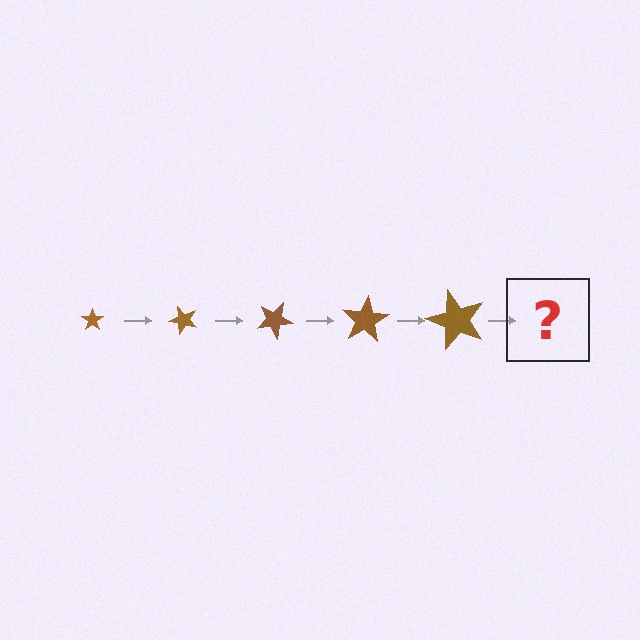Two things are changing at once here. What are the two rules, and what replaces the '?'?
The two rules are that the star grows larger each step and it rotates 50 degrees each step. The '?' should be a star, larger than the previous one and rotated 250 degrees from the start.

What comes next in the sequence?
The next element should be a star, larger than the previous one and rotated 250 degrees from the start.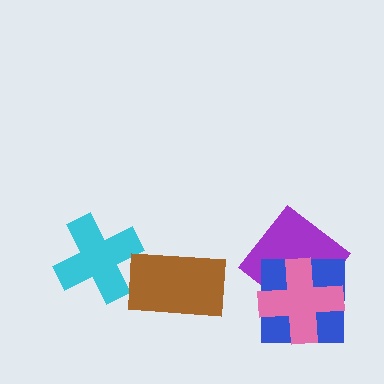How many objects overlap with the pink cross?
2 objects overlap with the pink cross.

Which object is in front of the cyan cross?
The brown rectangle is in front of the cyan cross.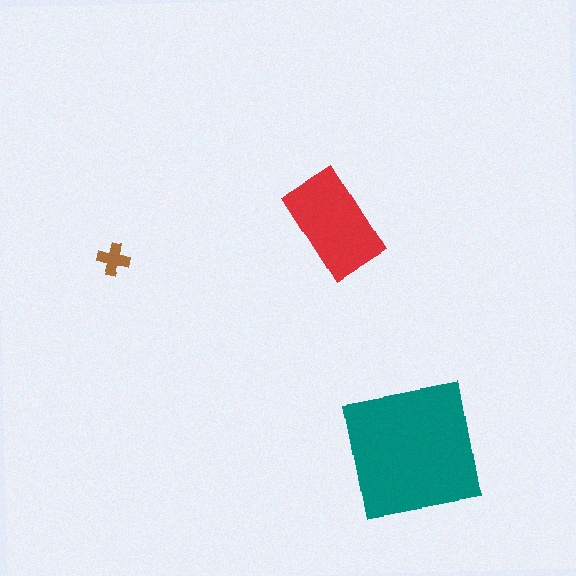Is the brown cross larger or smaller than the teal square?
Smaller.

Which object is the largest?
The teal square.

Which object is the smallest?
The brown cross.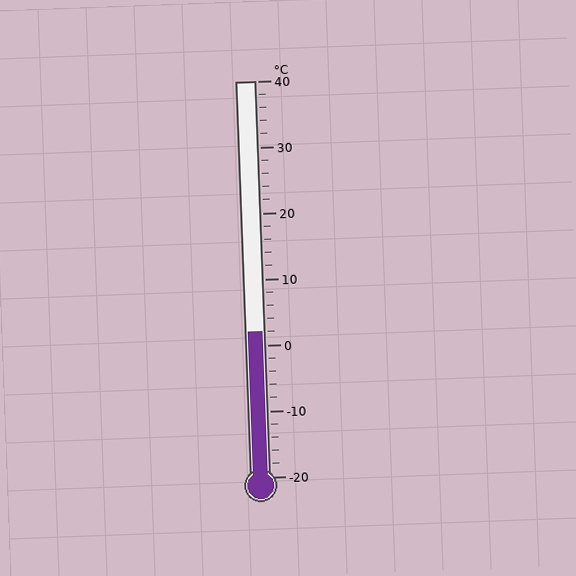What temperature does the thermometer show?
The thermometer shows approximately 2°C.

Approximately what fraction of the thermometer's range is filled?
The thermometer is filled to approximately 35% of its range.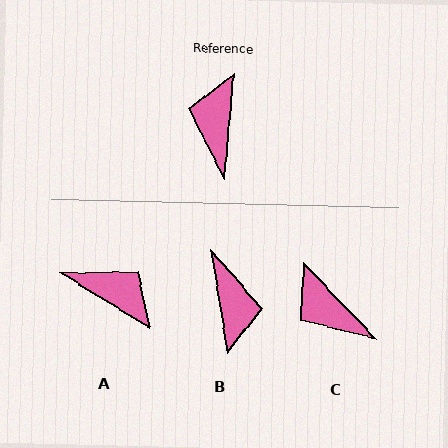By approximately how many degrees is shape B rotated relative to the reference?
Approximately 166 degrees clockwise.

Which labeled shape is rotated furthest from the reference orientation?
B, about 166 degrees away.